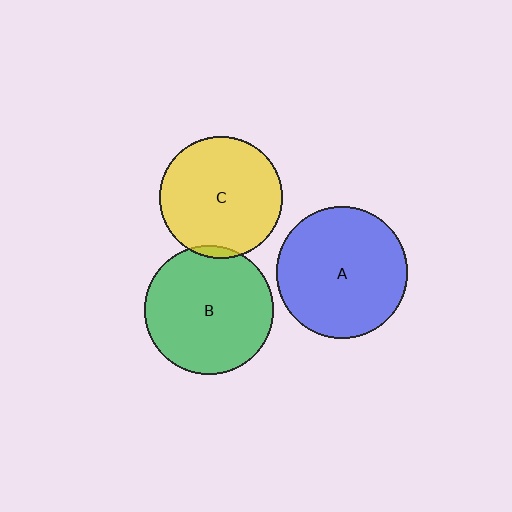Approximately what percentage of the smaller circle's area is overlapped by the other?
Approximately 5%.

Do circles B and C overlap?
Yes.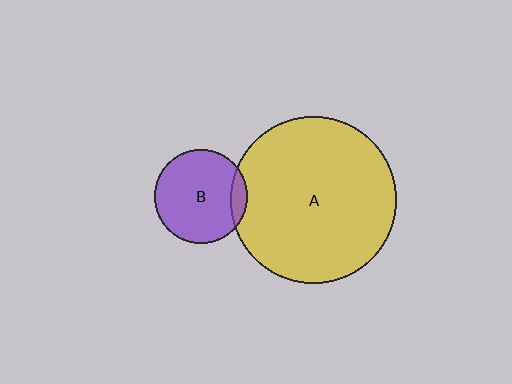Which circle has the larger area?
Circle A (yellow).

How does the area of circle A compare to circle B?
Approximately 3.2 times.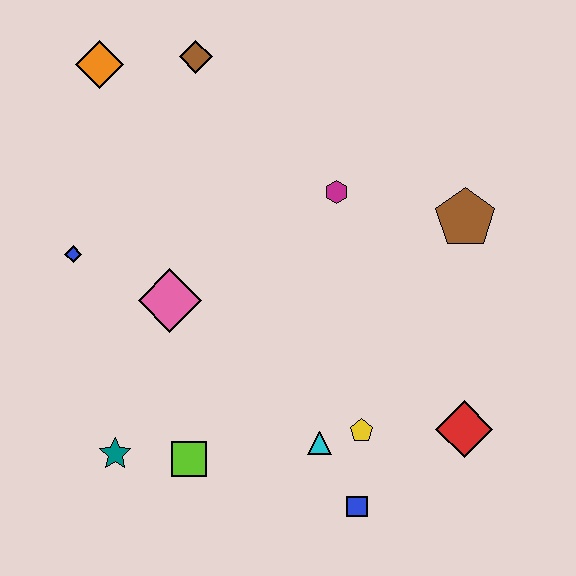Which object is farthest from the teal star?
The brown pentagon is farthest from the teal star.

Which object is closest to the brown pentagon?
The magenta hexagon is closest to the brown pentagon.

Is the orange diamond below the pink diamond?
No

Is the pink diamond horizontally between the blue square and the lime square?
No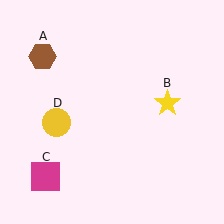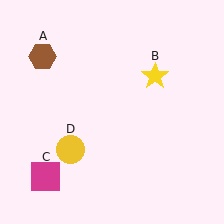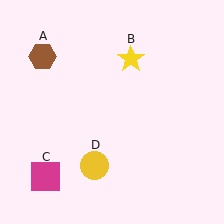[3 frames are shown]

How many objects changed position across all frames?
2 objects changed position: yellow star (object B), yellow circle (object D).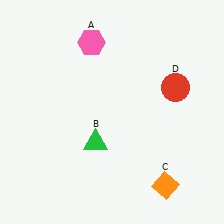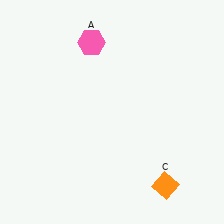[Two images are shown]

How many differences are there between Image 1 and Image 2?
There are 2 differences between the two images.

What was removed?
The red circle (D), the green triangle (B) were removed in Image 2.